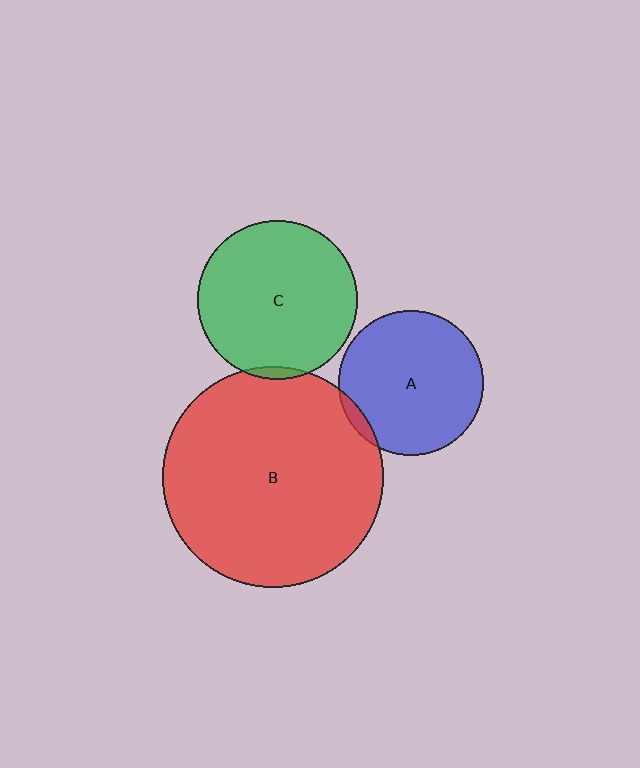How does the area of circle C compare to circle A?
Approximately 1.2 times.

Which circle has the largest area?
Circle B (red).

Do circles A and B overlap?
Yes.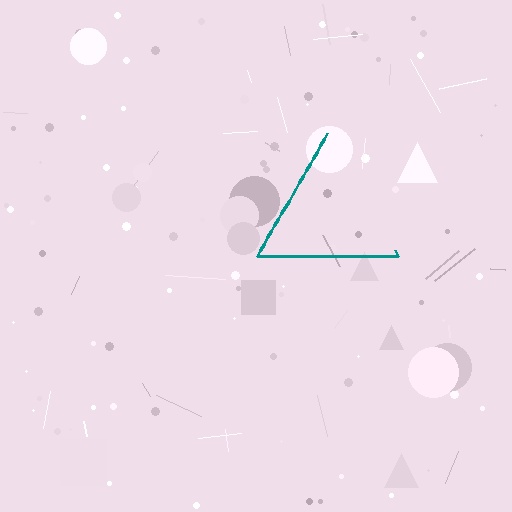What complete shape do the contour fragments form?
The contour fragments form a triangle.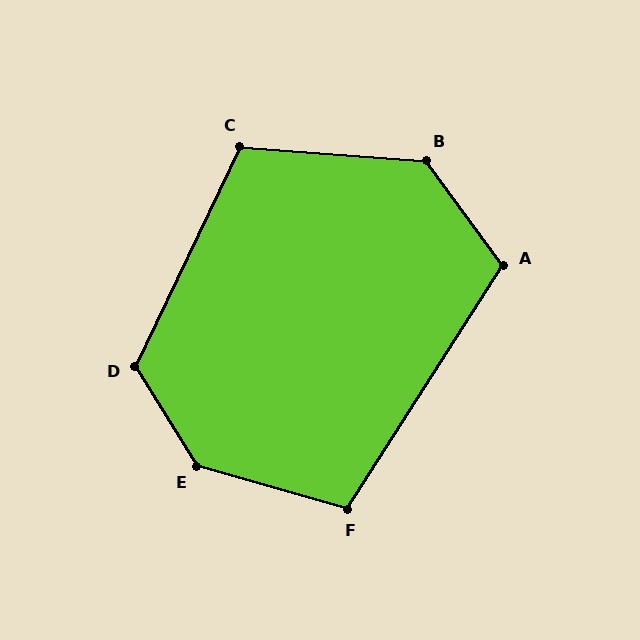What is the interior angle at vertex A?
Approximately 111 degrees (obtuse).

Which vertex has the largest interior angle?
E, at approximately 138 degrees.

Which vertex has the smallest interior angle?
F, at approximately 107 degrees.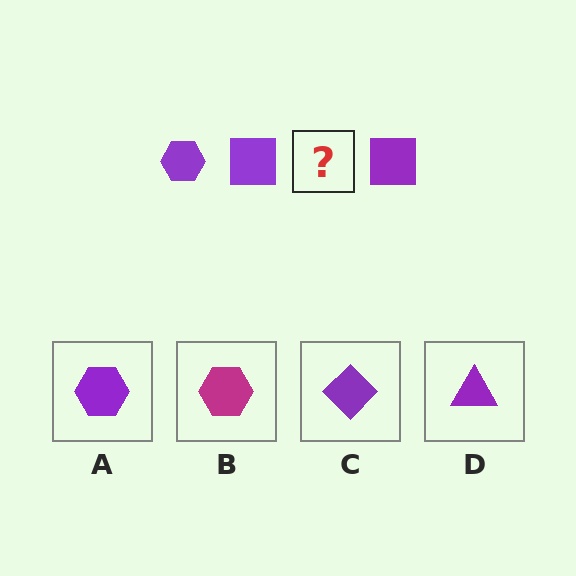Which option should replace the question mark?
Option A.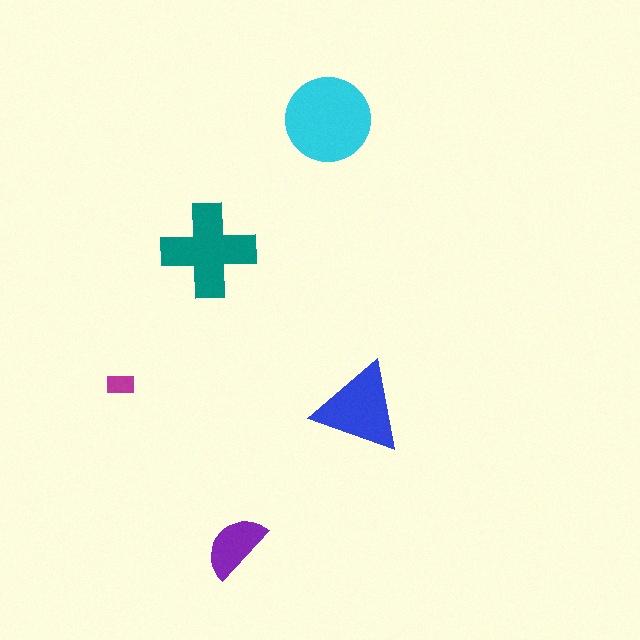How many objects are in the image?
There are 5 objects in the image.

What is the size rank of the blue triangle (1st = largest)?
3rd.